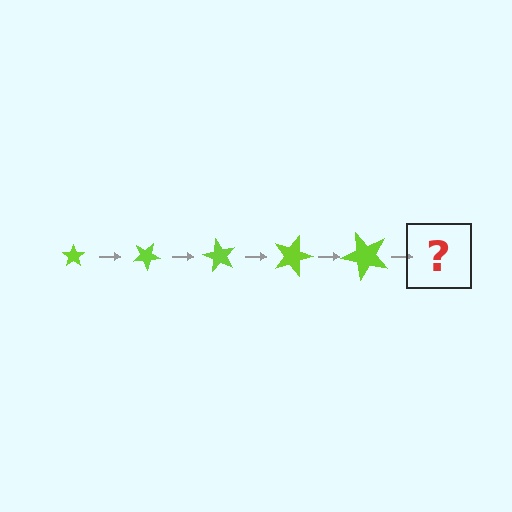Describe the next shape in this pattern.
It should be a star, larger than the previous one and rotated 150 degrees from the start.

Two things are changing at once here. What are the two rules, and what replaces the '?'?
The two rules are that the star grows larger each step and it rotates 30 degrees each step. The '?' should be a star, larger than the previous one and rotated 150 degrees from the start.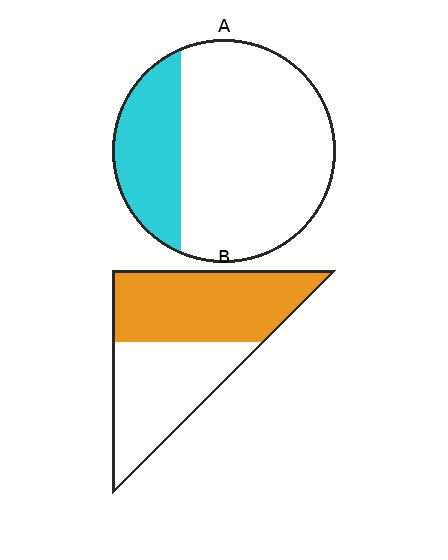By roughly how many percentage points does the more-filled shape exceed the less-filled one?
By roughly 30 percentage points (B over A).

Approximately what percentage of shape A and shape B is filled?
A is approximately 25% and B is approximately 55%.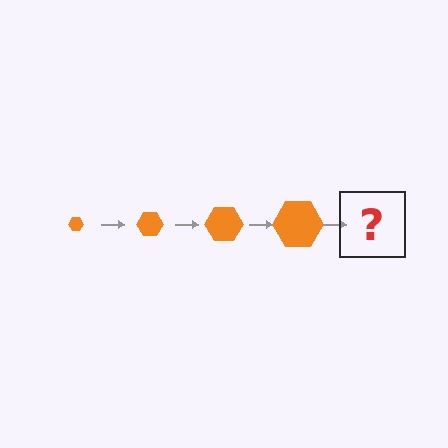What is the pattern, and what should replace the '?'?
The pattern is that the hexagon gets progressively larger each step. The '?' should be an orange hexagon, larger than the previous one.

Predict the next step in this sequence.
The next step is an orange hexagon, larger than the previous one.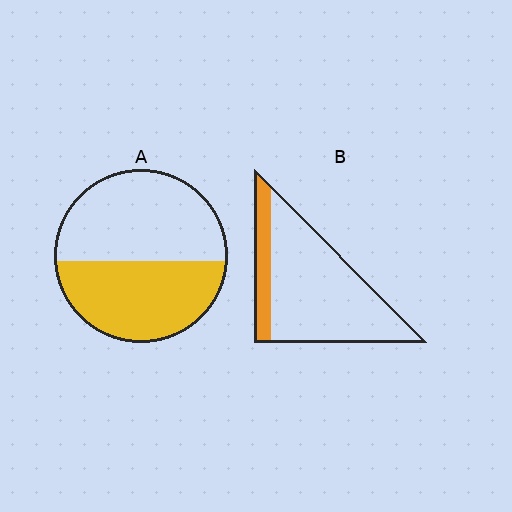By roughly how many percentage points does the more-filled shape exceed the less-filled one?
By roughly 30 percentage points (A over B).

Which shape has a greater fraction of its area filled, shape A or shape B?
Shape A.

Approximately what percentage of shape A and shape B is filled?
A is approximately 45% and B is approximately 20%.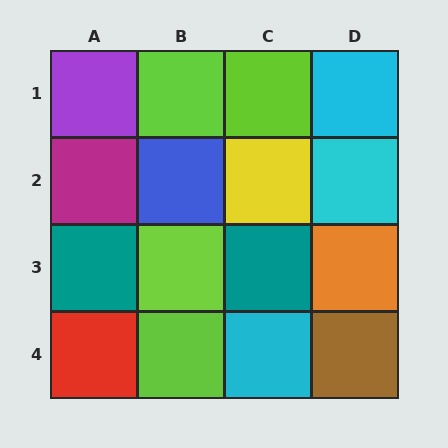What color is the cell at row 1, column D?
Cyan.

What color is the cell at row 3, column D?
Orange.